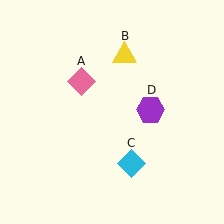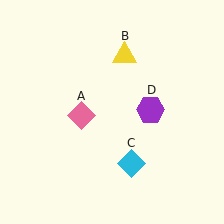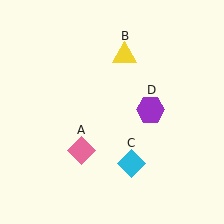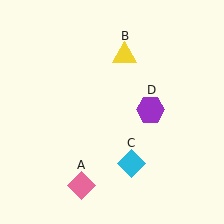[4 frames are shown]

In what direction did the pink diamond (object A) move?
The pink diamond (object A) moved down.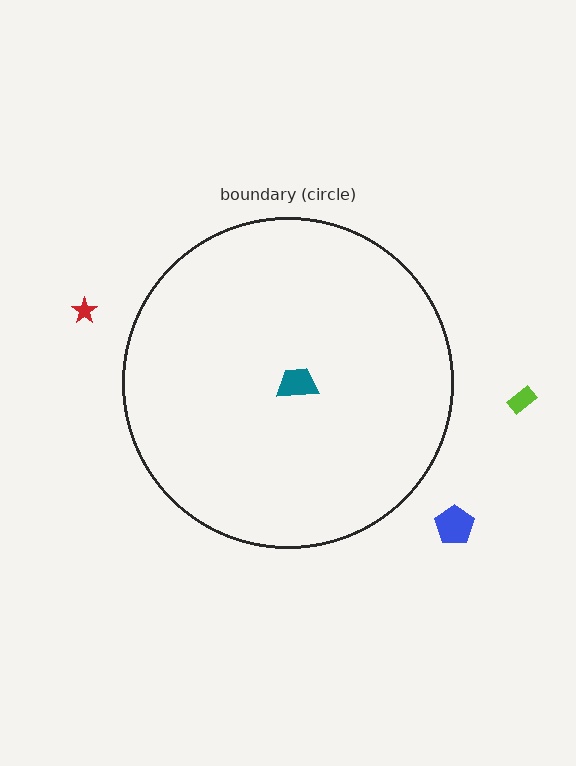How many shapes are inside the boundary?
1 inside, 3 outside.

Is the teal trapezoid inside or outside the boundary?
Inside.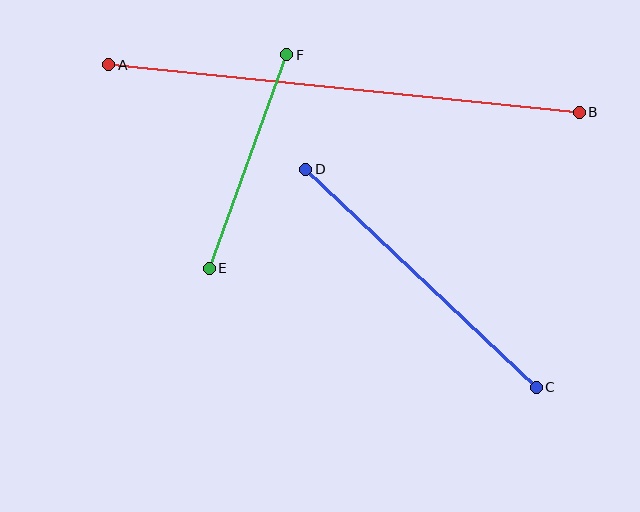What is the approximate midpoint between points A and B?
The midpoint is at approximately (344, 88) pixels.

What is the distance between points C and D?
The distance is approximately 318 pixels.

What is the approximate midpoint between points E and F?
The midpoint is at approximately (248, 161) pixels.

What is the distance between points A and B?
The distance is approximately 473 pixels.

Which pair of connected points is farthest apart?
Points A and B are farthest apart.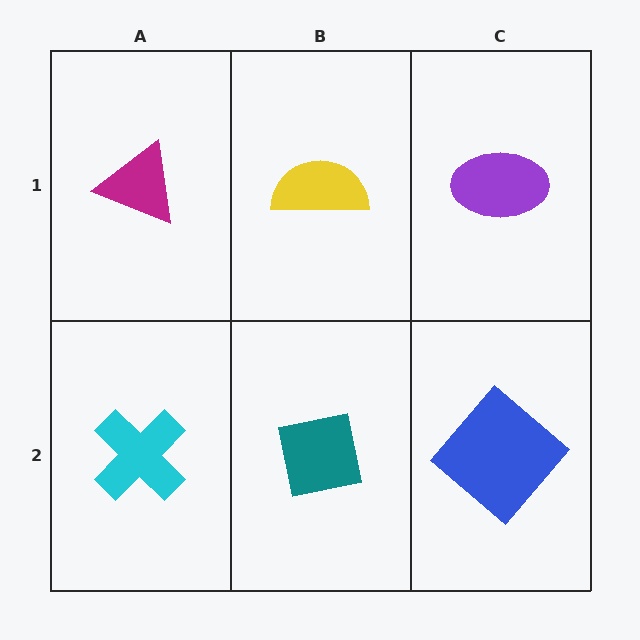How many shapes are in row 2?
3 shapes.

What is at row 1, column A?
A magenta triangle.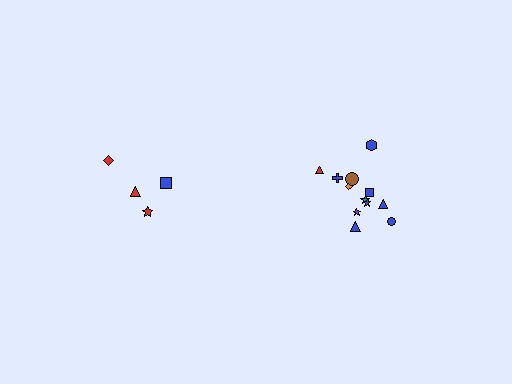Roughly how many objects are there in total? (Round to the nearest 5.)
Roughly 15 objects in total.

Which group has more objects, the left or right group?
The right group.